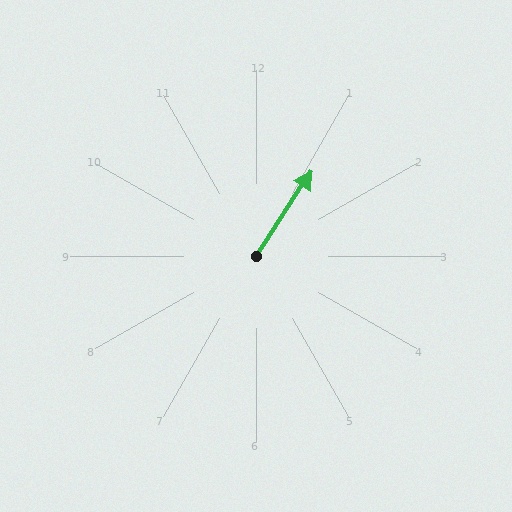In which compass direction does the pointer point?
Northeast.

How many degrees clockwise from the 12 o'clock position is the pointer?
Approximately 33 degrees.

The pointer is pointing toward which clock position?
Roughly 1 o'clock.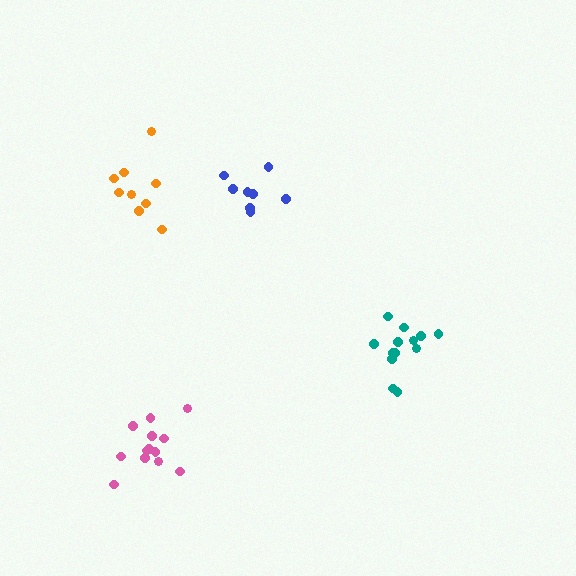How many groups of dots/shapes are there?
There are 4 groups.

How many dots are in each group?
Group 1: 9 dots, Group 2: 8 dots, Group 3: 13 dots, Group 4: 13 dots (43 total).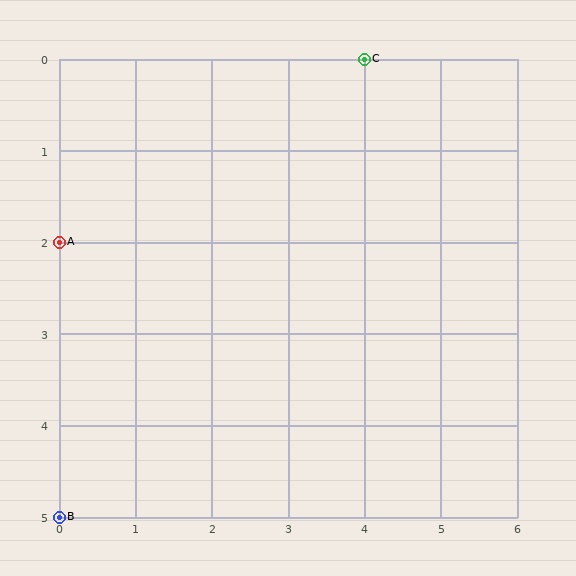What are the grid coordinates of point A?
Point A is at grid coordinates (0, 2).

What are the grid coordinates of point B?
Point B is at grid coordinates (0, 5).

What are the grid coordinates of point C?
Point C is at grid coordinates (4, 0).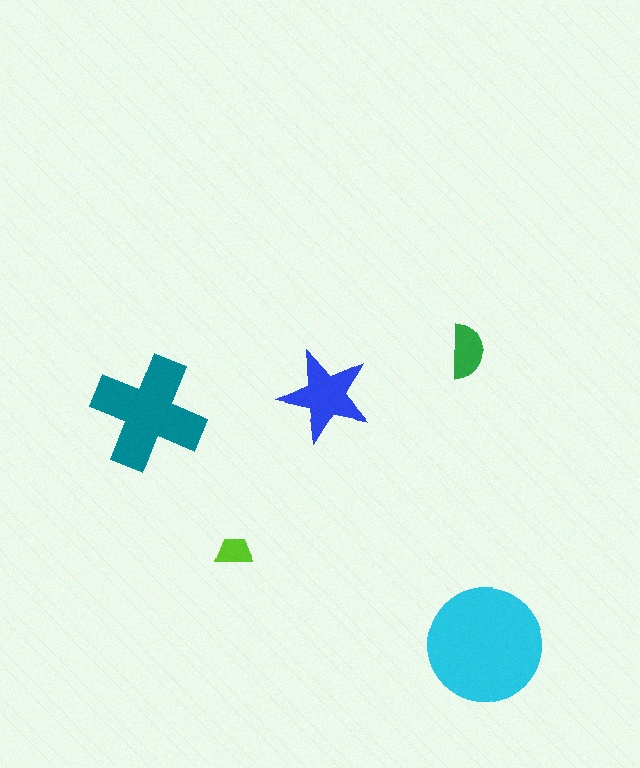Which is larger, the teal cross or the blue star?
The teal cross.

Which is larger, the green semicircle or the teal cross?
The teal cross.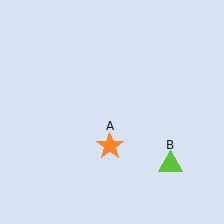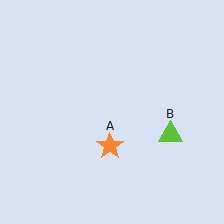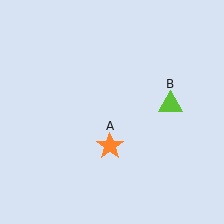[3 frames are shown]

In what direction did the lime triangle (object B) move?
The lime triangle (object B) moved up.